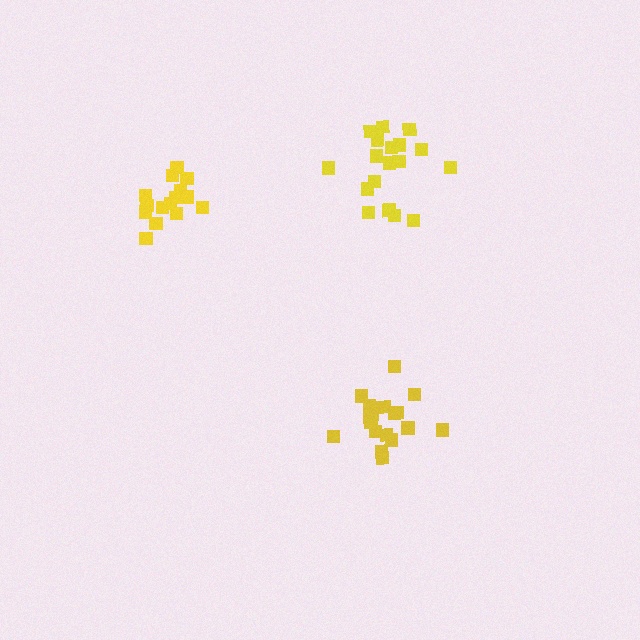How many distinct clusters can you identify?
There are 3 distinct clusters.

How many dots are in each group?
Group 1: 18 dots, Group 2: 19 dots, Group 3: 15 dots (52 total).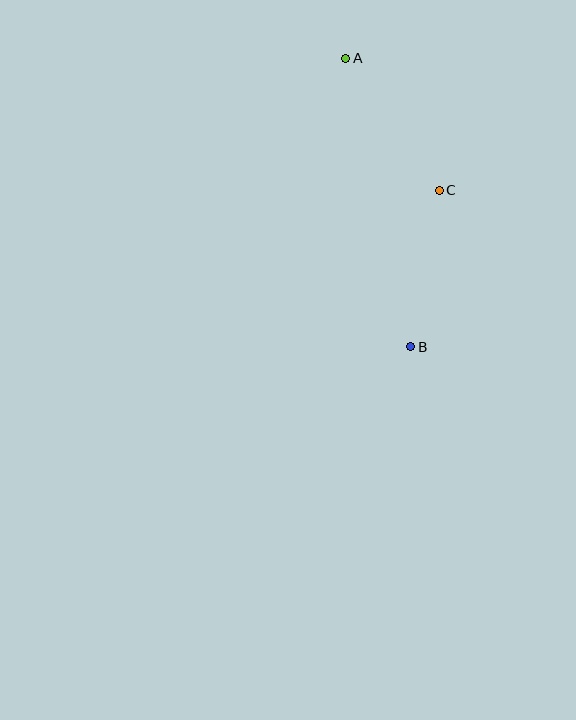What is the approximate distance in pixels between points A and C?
The distance between A and C is approximately 161 pixels.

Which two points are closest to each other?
Points B and C are closest to each other.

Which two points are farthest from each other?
Points A and B are farthest from each other.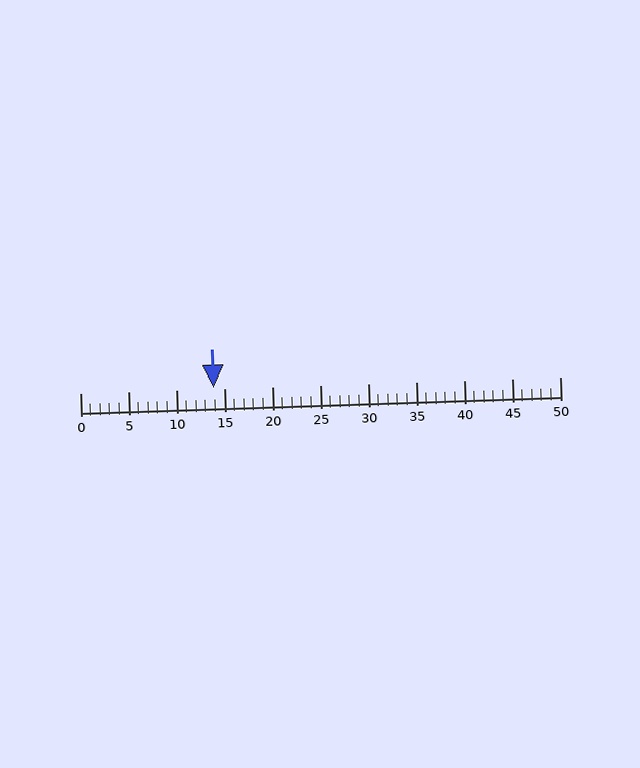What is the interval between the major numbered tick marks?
The major tick marks are spaced 5 units apart.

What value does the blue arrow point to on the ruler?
The blue arrow points to approximately 14.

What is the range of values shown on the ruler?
The ruler shows values from 0 to 50.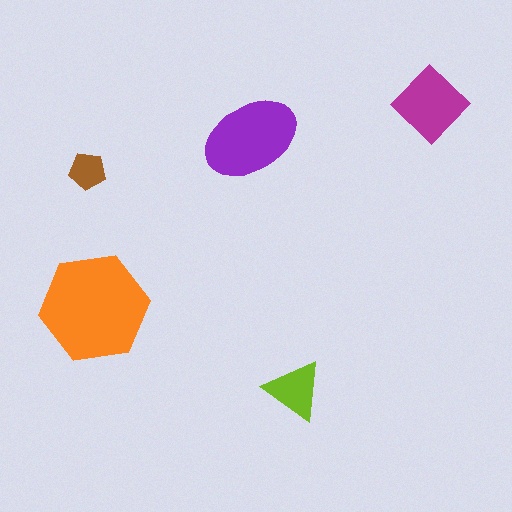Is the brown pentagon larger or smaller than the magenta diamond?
Smaller.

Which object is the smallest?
The brown pentagon.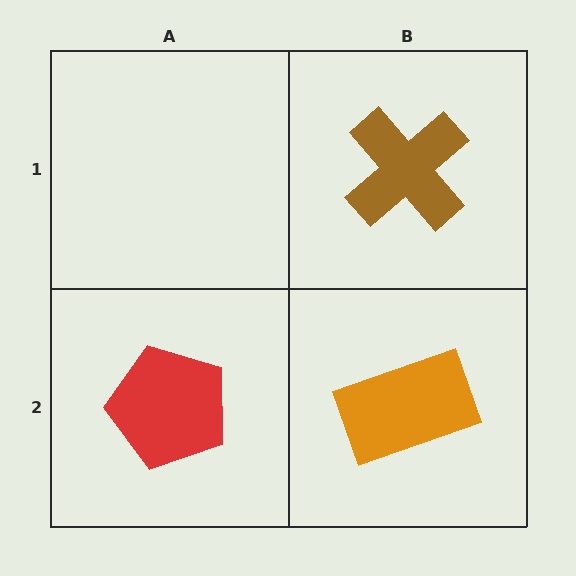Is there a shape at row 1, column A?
No, that cell is empty.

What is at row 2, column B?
An orange rectangle.